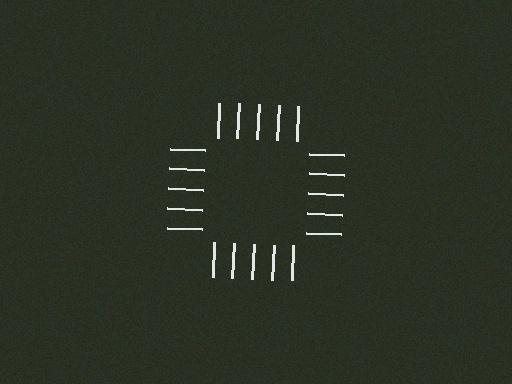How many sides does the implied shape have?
4 sides — the line-ends trace a square.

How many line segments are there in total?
20 — 5 along each of the 4 edges.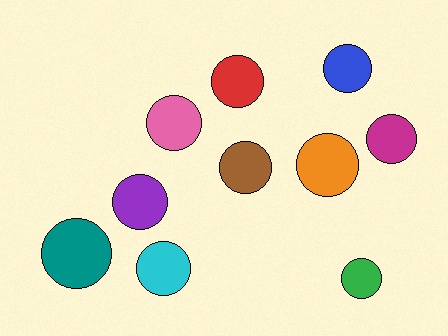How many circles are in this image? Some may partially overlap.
There are 10 circles.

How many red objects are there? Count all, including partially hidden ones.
There is 1 red object.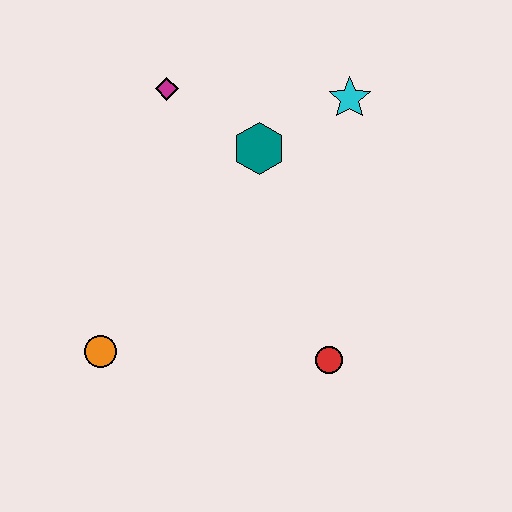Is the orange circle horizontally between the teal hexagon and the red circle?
No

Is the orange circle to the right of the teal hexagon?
No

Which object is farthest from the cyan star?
The orange circle is farthest from the cyan star.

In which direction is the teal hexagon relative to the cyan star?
The teal hexagon is to the left of the cyan star.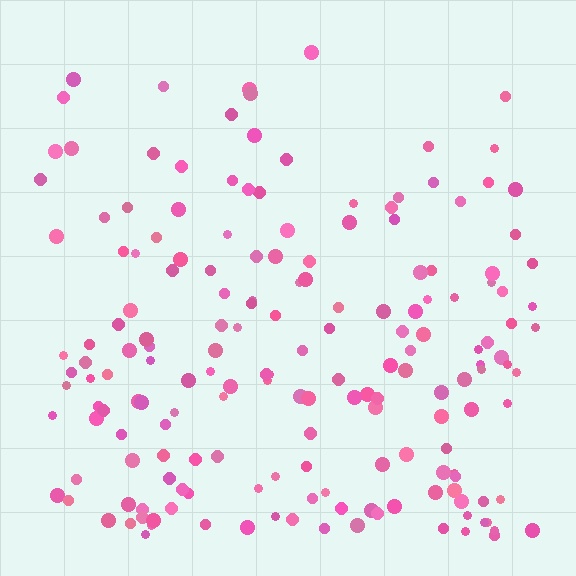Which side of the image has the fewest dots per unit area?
The top.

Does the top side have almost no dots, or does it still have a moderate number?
Still a moderate number, just noticeably fewer than the bottom.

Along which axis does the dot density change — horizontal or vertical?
Vertical.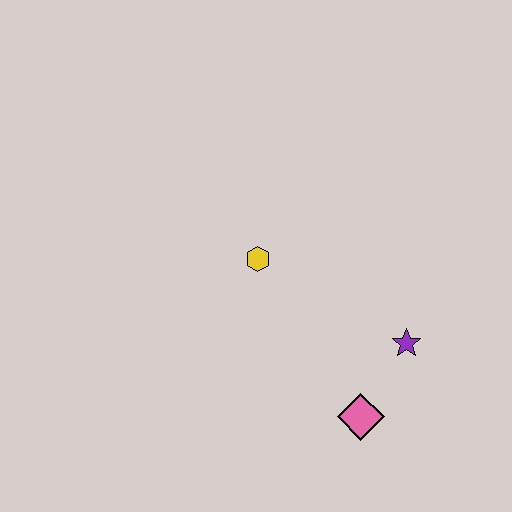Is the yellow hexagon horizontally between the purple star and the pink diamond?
No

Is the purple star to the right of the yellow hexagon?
Yes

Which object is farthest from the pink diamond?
The yellow hexagon is farthest from the pink diamond.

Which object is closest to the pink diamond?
The purple star is closest to the pink diamond.